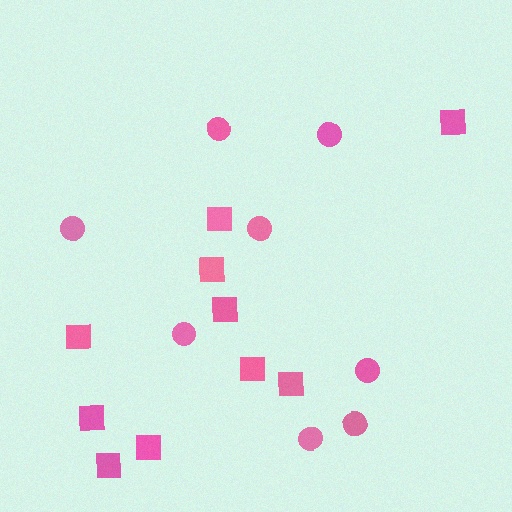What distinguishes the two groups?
There are 2 groups: one group of circles (8) and one group of squares (10).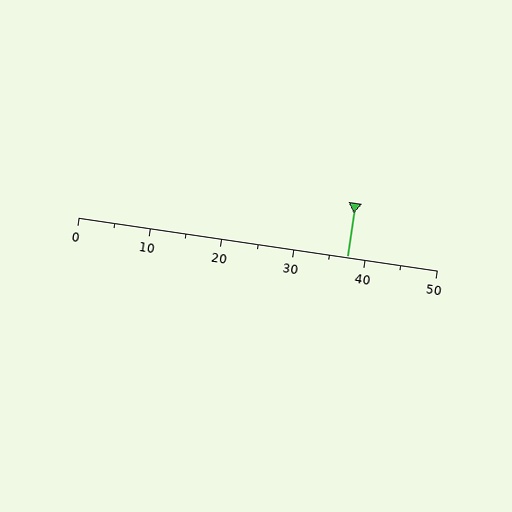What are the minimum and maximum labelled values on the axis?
The axis runs from 0 to 50.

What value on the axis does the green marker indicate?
The marker indicates approximately 37.5.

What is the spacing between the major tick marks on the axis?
The major ticks are spaced 10 apart.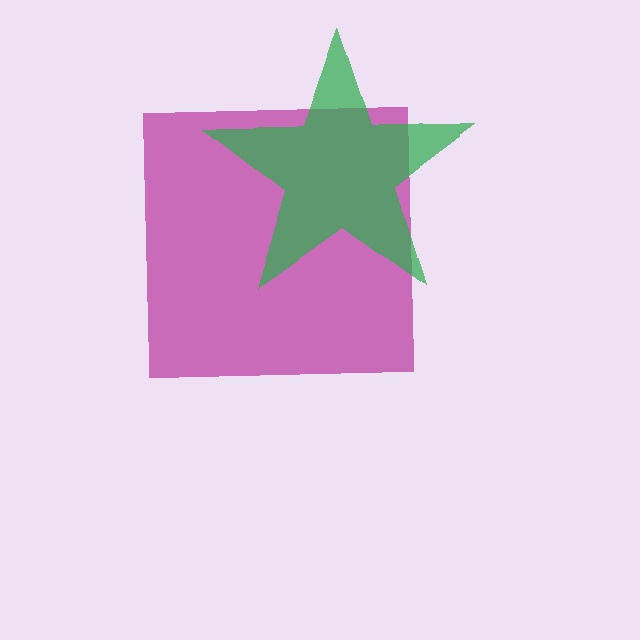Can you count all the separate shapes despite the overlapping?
Yes, there are 2 separate shapes.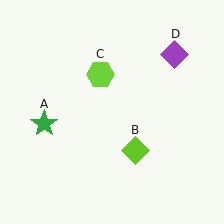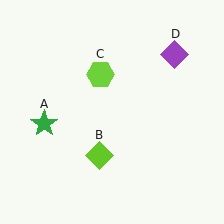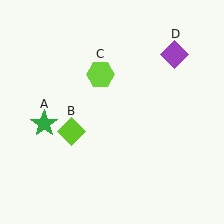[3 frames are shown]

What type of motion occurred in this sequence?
The lime diamond (object B) rotated clockwise around the center of the scene.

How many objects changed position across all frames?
1 object changed position: lime diamond (object B).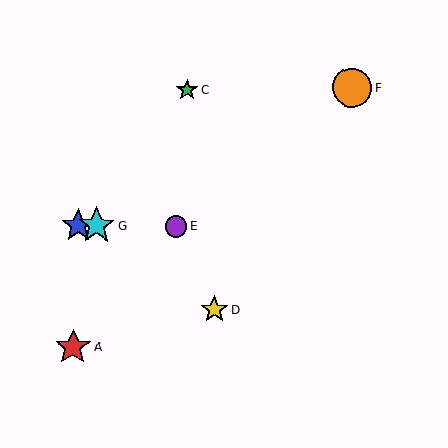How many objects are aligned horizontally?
3 objects (B, E, G) are aligned horizontally.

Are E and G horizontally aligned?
Yes, both are at y≈226.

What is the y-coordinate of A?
Object A is at y≈348.